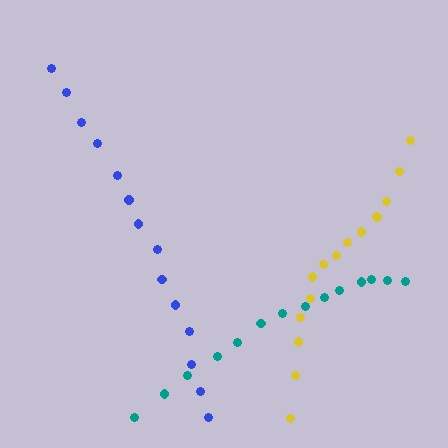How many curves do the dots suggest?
There are 3 distinct paths.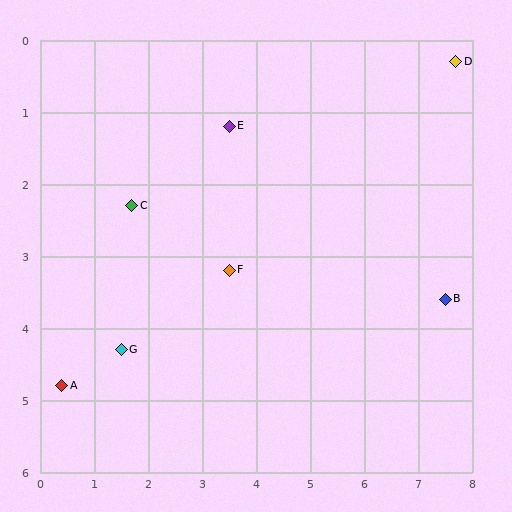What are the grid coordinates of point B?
Point B is at approximately (7.5, 3.6).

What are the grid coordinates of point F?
Point F is at approximately (3.5, 3.2).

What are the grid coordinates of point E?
Point E is at approximately (3.5, 1.2).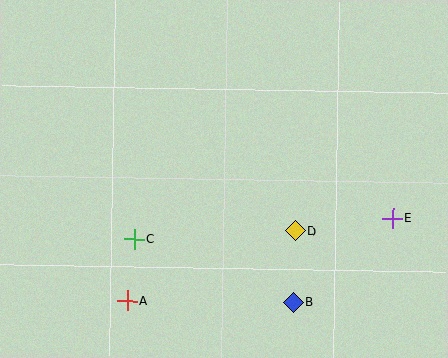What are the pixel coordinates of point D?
Point D is at (296, 231).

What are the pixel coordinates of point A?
Point A is at (127, 300).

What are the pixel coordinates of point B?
Point B is at (293, 302).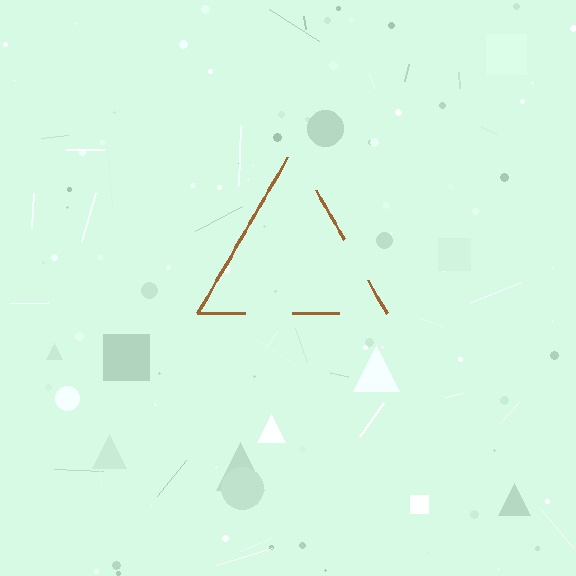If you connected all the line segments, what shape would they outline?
They would outline a triangle.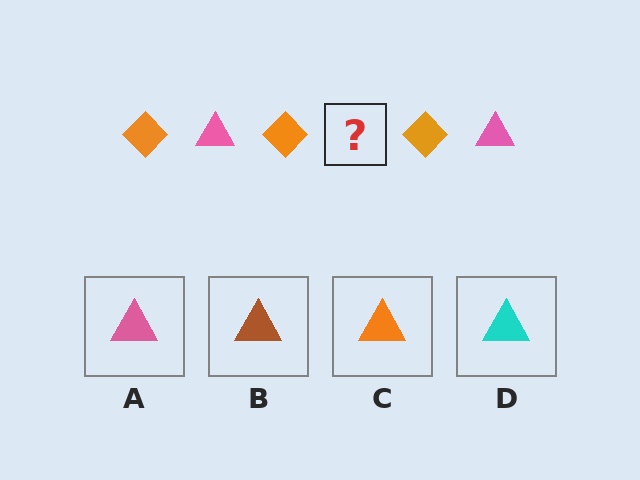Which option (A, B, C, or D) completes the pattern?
A.